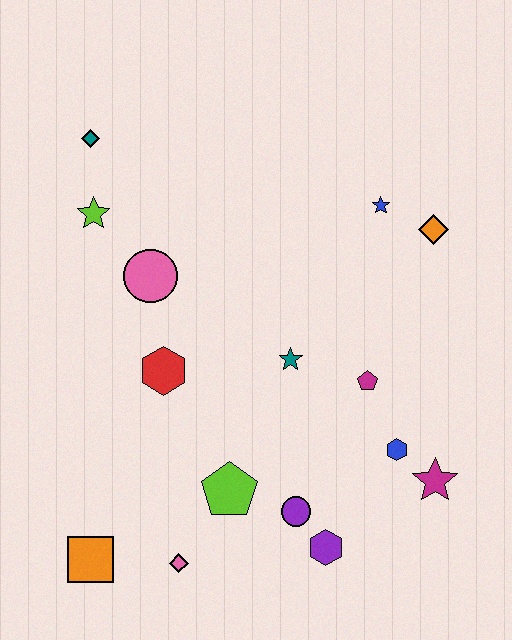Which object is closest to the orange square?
The pink diamond is closest to the orange square.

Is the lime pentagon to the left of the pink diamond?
No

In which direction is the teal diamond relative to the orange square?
The teal diamond is above the orange square.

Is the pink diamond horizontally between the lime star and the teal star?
Yes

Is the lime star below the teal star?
No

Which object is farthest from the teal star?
The teal diamond is farthest from the teal star.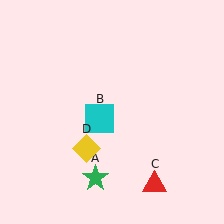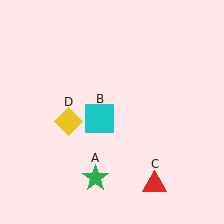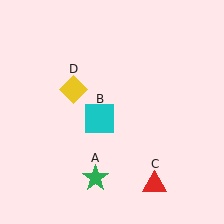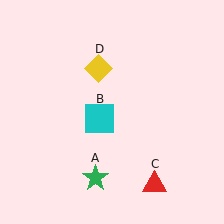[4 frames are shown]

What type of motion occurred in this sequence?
The yellow diamond (object D) rotated clockwise around the center of the scene.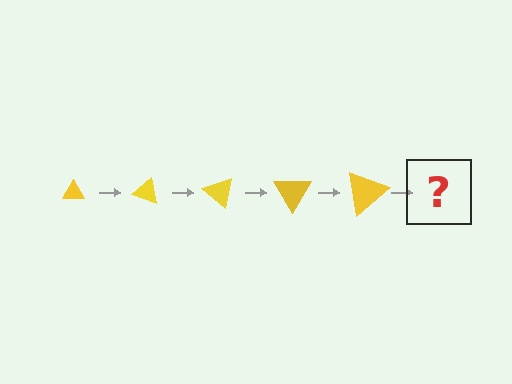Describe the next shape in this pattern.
It should be a triangle, larger than the previous one and rotated 100 degrees from the start.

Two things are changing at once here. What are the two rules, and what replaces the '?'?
The two rules are that the triangle grows larger each step and it rotates 20 degrees each step. The '?' should be a triangle, larger than the previous one and rotated 100 degrees from the start.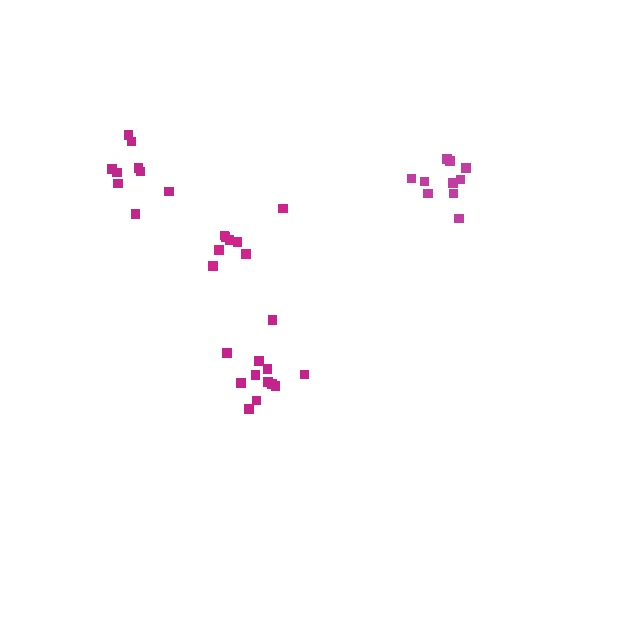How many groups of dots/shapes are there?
There are 4 groups.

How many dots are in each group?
Group 1: 9 dots, Group 2: 12 dots, Group 3: 8 dots, Group 4: 10 dots (39 total).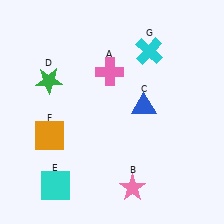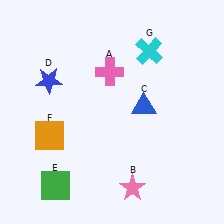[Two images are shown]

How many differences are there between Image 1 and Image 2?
There are 2 differences between the two images.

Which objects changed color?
D changed from green to blue. E changed from cyan to green.